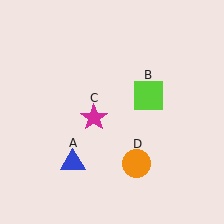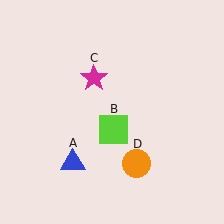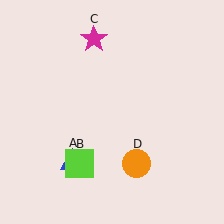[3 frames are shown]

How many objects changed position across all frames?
2 objects changed position: lime square (object B), magenta star (object C).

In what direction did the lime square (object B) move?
The lime square (object B) moved down and to the left.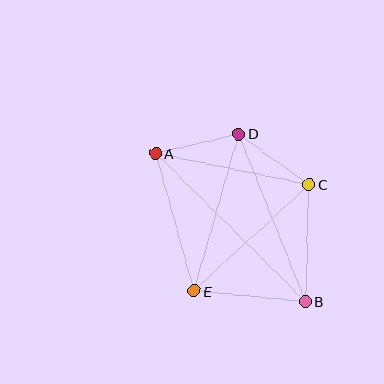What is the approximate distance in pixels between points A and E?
The distance between A and E is approximately 143 pixels.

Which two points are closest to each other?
Points A and D are closest to each other.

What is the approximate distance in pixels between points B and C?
The distance between B and C is approximately 117 pixels.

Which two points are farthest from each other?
Points A and B are farthest from each other.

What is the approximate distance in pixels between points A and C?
The distance between A and C is approximately 156 pixels.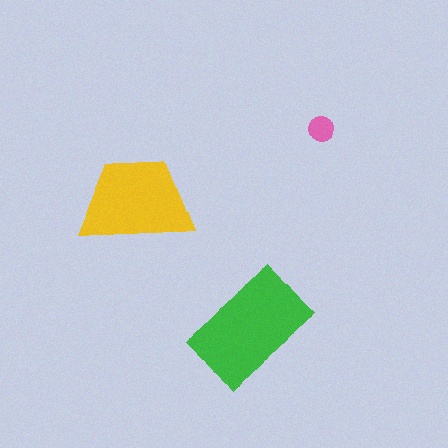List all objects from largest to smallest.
The green rectangle, the yellow trapezoid, the pink circle.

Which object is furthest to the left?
The yellow trapezoid is leftmost.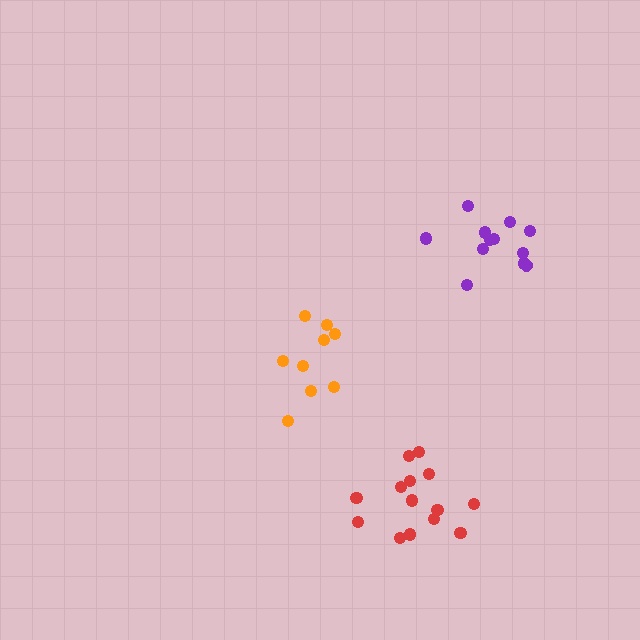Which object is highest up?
The purple cluster is topmost.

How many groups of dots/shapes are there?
There are 3 groups.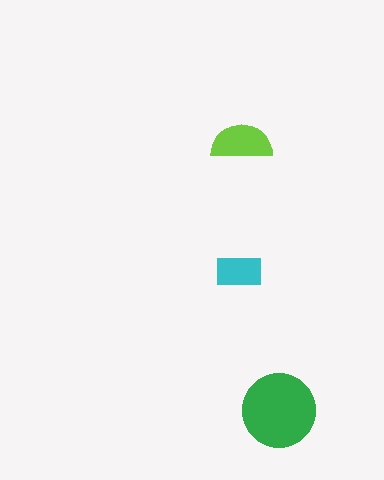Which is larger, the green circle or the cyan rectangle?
The green circle.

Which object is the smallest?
The cyan rectangle.